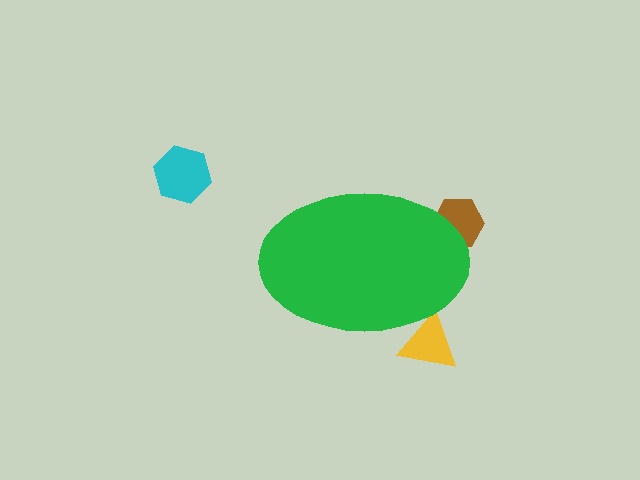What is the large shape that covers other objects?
A green ellipse.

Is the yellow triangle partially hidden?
Yes, the yellow triangle is partially hidden behind the green ellipse.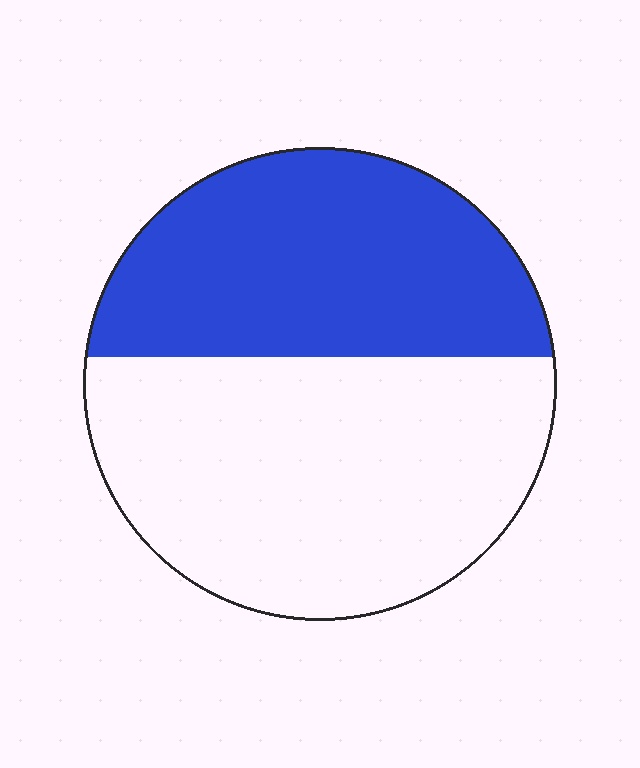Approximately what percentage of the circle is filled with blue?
Approximately 45%.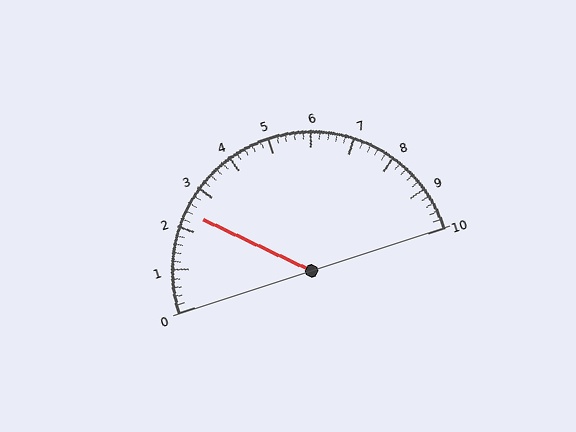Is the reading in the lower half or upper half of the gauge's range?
The reading is in the lower half of the range (0 to 10).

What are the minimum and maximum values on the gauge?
The gauge ranges from 0 to 10.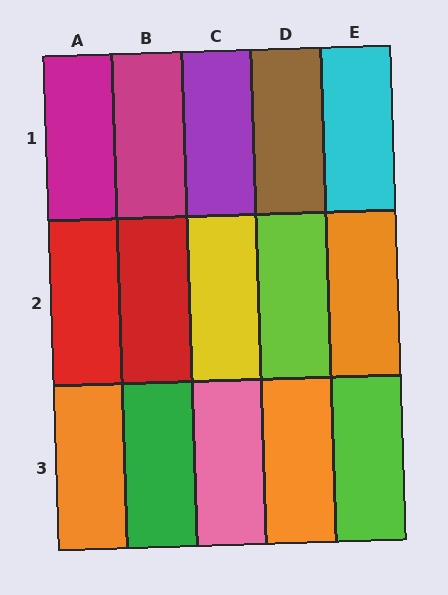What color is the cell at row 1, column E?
Cyan.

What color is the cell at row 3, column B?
Green.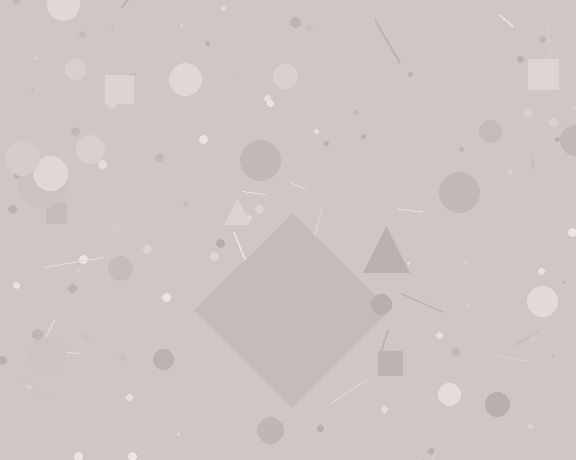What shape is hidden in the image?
A diamond is hidden in the image.